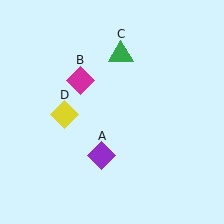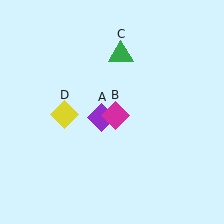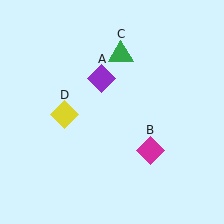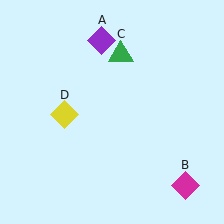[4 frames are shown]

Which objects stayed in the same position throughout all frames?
Green triangle (object C) and yellow diamond (object D) remained stationary.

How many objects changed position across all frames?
2 objects changed position: purple diamond (object A), magenta diamond (object B).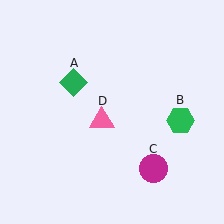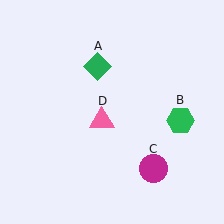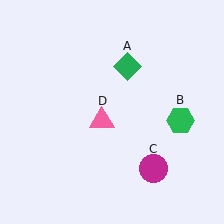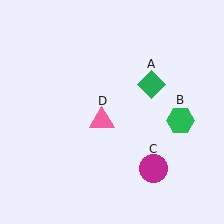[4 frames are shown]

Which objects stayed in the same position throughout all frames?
Green hexagon (object B) and magenta circle (object C) and pink triangle (object D) remained stationary.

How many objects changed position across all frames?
1 object changed position: green diamond (object A).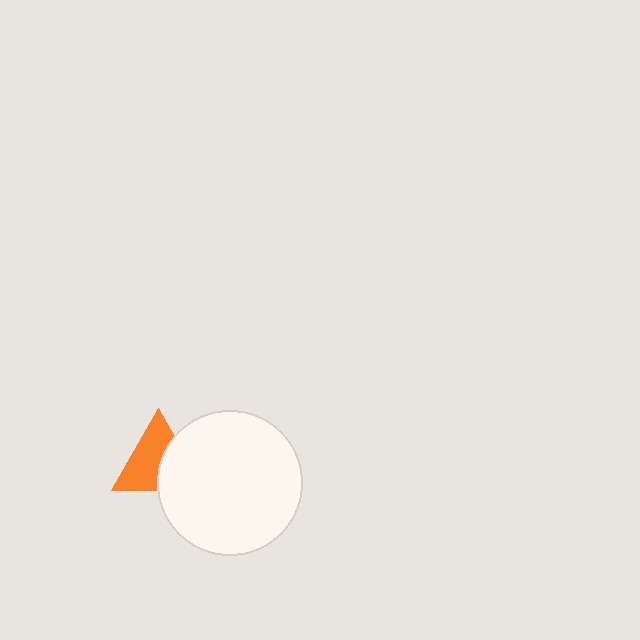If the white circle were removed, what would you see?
You would see the complete orange triangle.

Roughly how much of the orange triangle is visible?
About half of it is visible (roughly 60%).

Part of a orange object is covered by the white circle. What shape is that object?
It is a triangle.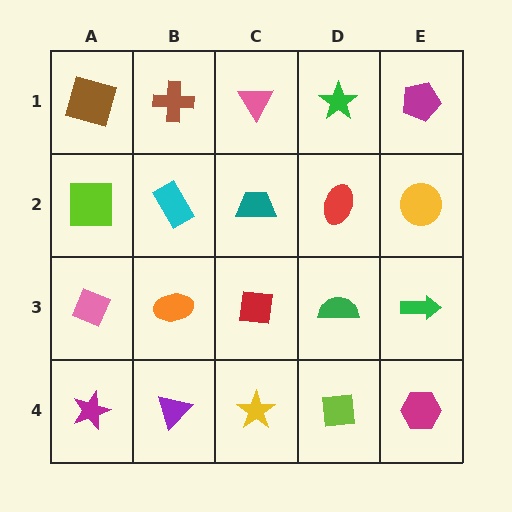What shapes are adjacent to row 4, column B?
An orange ellipse (row 3, column B), a magenta star (row 4, column A), a yellow star (row 4, column C).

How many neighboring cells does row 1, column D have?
3.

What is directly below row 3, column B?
A purple triangle.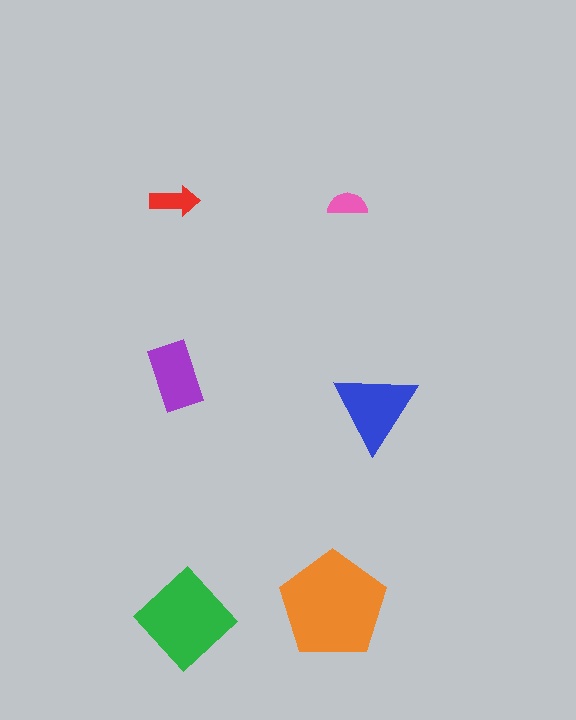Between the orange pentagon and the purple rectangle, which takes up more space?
The orange pentagon.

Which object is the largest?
The orange pentagon.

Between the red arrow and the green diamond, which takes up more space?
The green diamond.